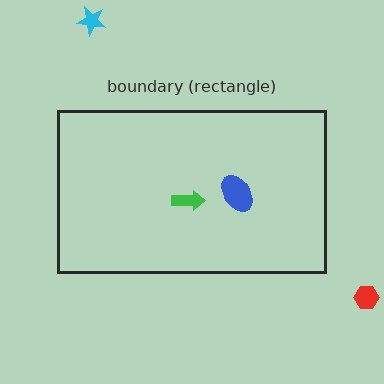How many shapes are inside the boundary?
2 inside, 2 outside.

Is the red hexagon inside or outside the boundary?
Outside.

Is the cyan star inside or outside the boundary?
Outside.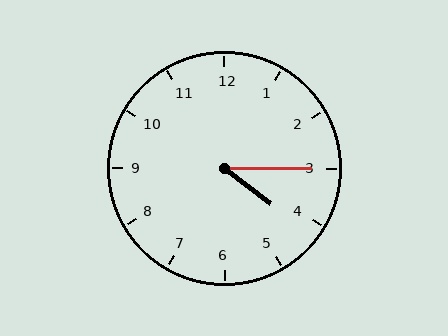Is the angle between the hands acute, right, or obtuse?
It is acute.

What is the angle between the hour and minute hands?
Approximately 38 degrees.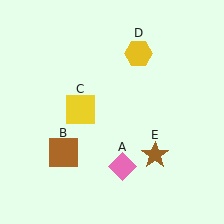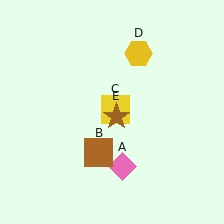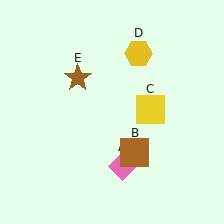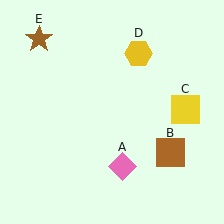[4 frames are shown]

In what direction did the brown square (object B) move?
The brown square (object B) moved right.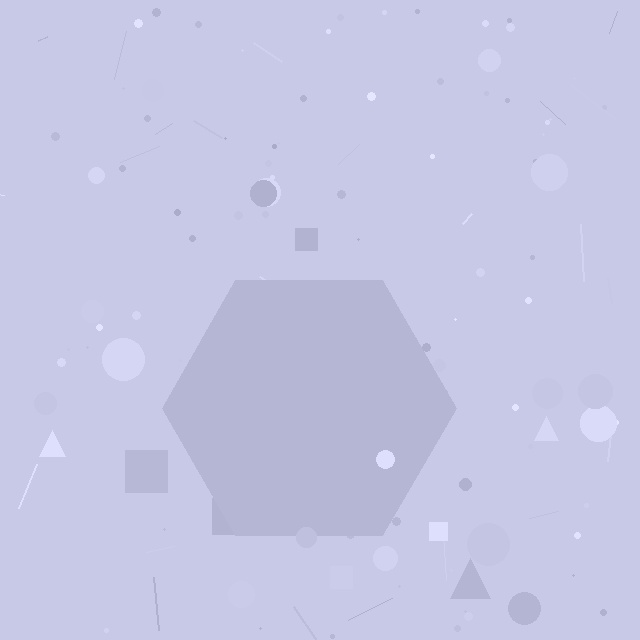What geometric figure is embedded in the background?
A hexagon is embedded in the background.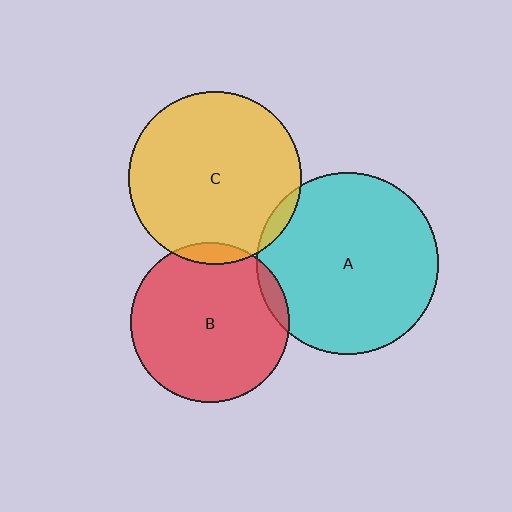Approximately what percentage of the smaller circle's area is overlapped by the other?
Approximately 5%.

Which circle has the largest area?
Circle A (cyan).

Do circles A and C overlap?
Yes.